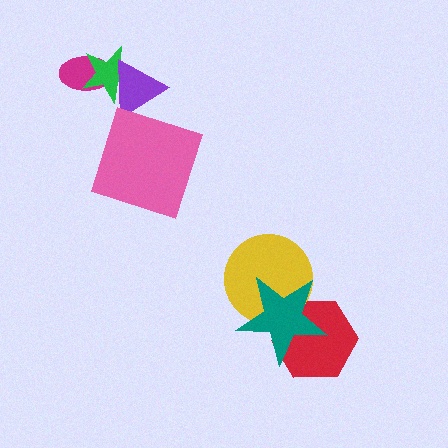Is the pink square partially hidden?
No, no other shape covers it.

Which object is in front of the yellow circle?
The teal star is in front of the yellow circle.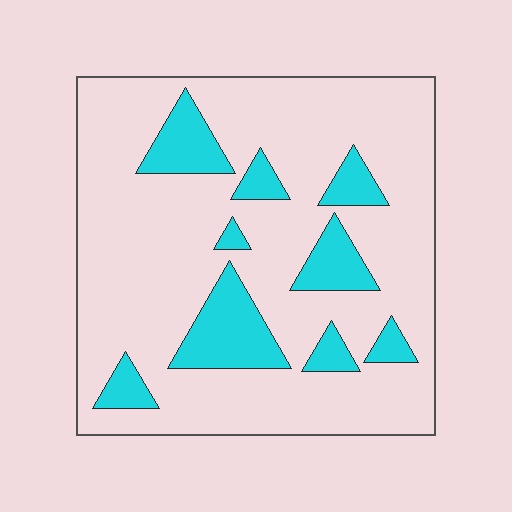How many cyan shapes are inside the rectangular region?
9.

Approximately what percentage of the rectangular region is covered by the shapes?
Approximately 20%.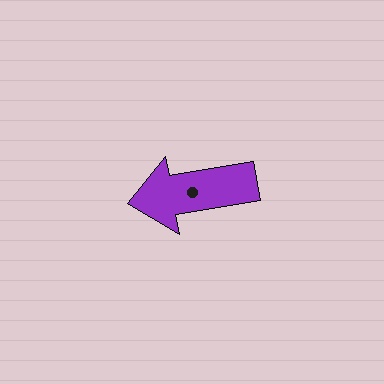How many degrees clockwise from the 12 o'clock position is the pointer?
Approximately 260 degrees.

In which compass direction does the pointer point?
West.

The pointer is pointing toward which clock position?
Roughly 9 o'clock.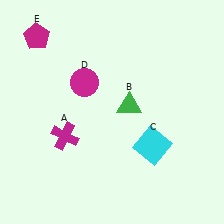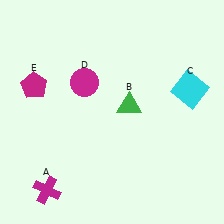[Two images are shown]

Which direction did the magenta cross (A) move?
The magenta cross (A) moved down.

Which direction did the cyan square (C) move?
The cyan square (C) moved up.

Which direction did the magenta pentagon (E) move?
The magenta pentagon (E) moved down.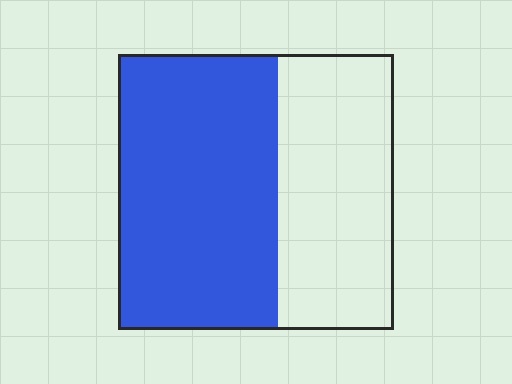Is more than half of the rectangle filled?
Yes.